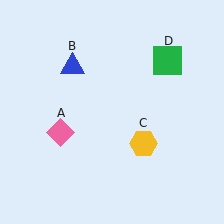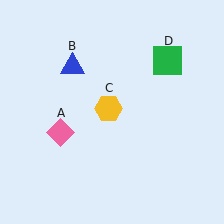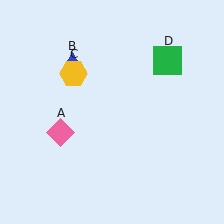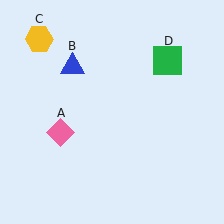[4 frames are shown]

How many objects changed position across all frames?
1 object changed position: yellow hexagon (object C).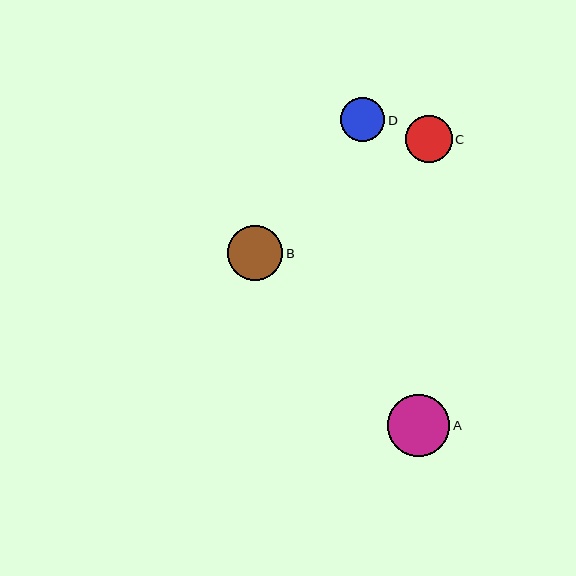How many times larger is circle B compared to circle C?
Circle B is approximately 1.2 times the size of circle C.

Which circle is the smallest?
Circle D is the smallest with a size of approximately 44 pixels.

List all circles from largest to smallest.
From largest to smallest: A, B, C, D.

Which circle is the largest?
Circle A is the largest with a size of approximately 62 pixels.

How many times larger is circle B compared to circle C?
Circle B is approximately 1.2 times the size of circle C.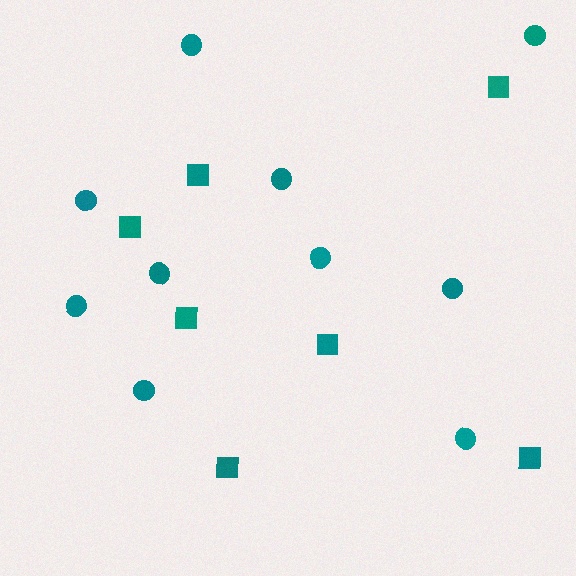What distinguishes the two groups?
There are 2 groups: one group of squares (7) and one group of circles (10).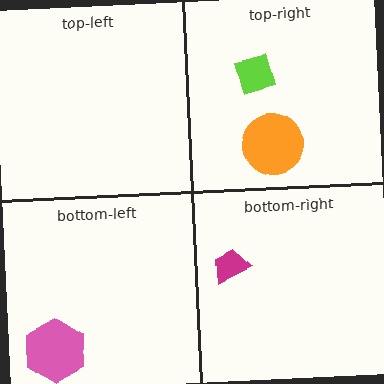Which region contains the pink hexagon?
The bottom-left region.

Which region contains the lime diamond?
The top-right region.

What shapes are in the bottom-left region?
The pink hexagon.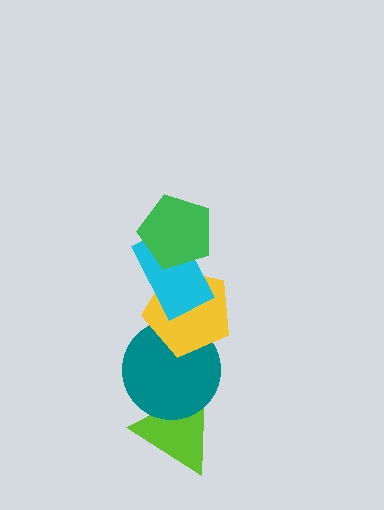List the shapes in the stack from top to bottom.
From top to bottom: the green pentagon, the cyan rectangle, the yellow pentagon, the teal circle, the lime triangle.